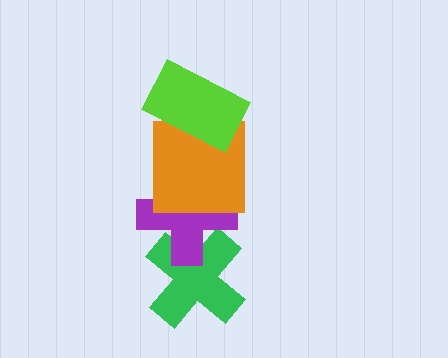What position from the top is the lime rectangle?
The lime rectangle is 1st from the top.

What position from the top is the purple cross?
The purple cross is 3rd from the top.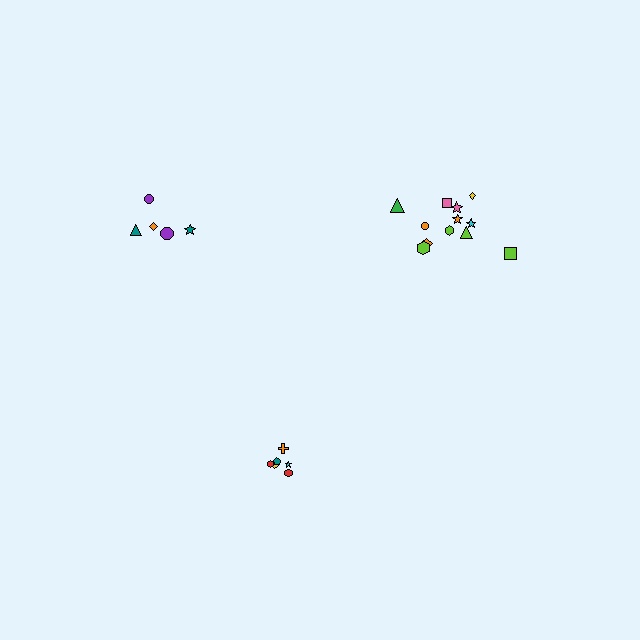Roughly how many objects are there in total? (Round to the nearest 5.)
Roughly 25 objects in total.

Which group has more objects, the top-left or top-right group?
The top-right group.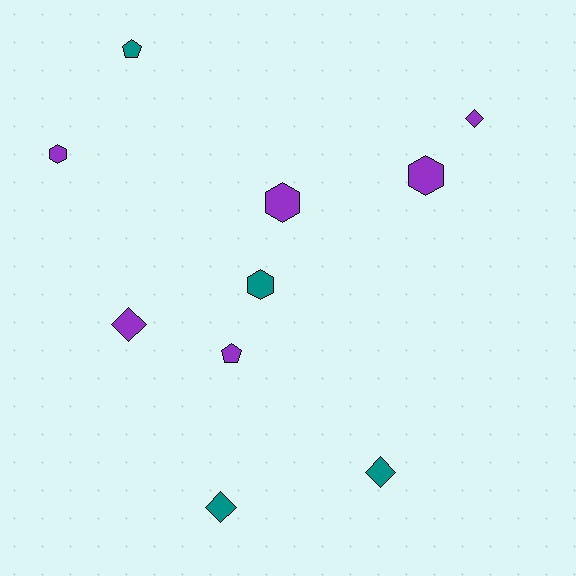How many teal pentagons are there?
There is 1 teal pentagon.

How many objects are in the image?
There are 10 objects.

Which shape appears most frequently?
Diamond, with 4 objects.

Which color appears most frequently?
Purple, with 6 objects.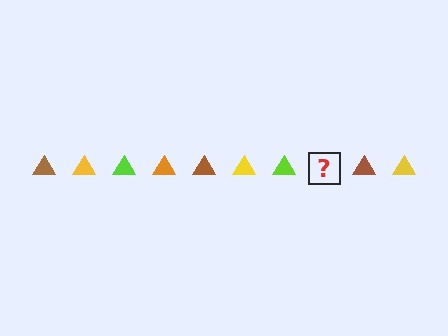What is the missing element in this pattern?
The missing element is an orange triangle.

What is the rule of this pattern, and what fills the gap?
The rule is that the pattern cycles through brown, yellow, lime, orange triangles. The gap should be filled with an orange triangle.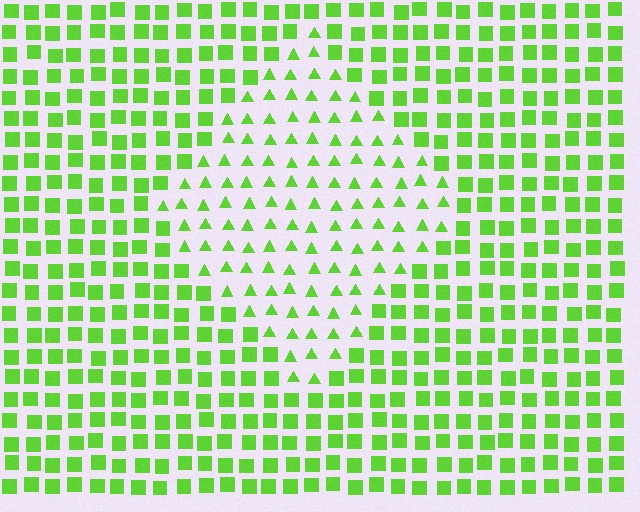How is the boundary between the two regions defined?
The boundary is defined by a change in element shape: triangles inside vs. squares outside. All elements share the same color and spacing.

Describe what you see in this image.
The image is filled with small lime elements arranged in a uniform grid. A diamond-shaped region contains triangles, while the surrounding area contains squares. The boundary is defined purely by the change in element shape.